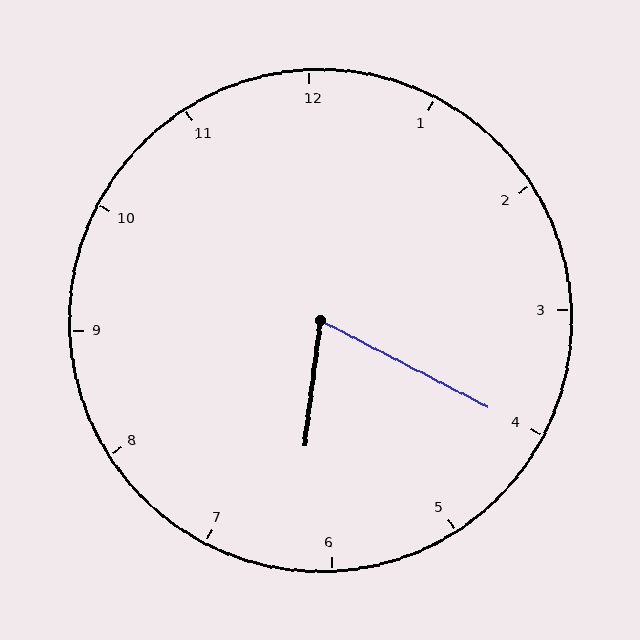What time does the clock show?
6:20.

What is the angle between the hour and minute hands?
Approximately 70 degrees.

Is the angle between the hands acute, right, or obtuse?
It is acute.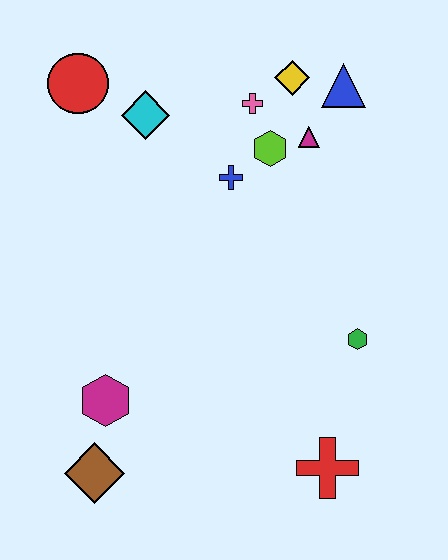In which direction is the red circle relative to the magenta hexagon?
The red circle is above the magenta hexagon.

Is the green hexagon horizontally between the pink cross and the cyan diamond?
No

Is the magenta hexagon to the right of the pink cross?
No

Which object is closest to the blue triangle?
The yellow diamond is closest to the blue triangle.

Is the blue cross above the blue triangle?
No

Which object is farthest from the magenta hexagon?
The blue triangle is farthest from the magenta hexagon.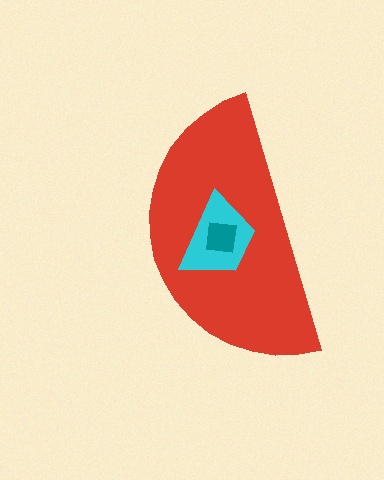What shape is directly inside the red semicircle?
The cyan trapezoid.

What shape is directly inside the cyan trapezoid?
The teal square.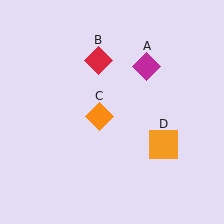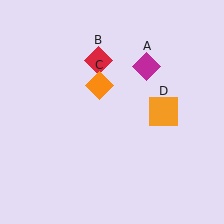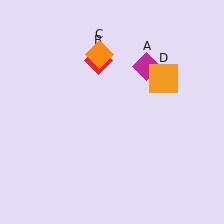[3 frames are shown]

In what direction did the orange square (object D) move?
The orange square (object D) moved up.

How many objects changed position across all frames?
2 objects changed position: orange diamond (object C), orange square (object D).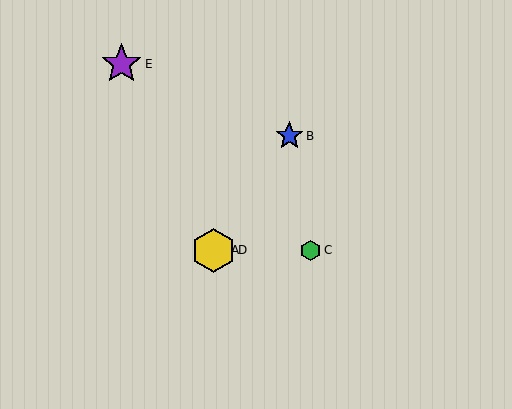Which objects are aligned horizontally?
Objects A, C, D are aligned horizontally.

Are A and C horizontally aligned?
Yes, both are at y≈250.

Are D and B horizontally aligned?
No, D is at y≈250 and B is at y≈136.